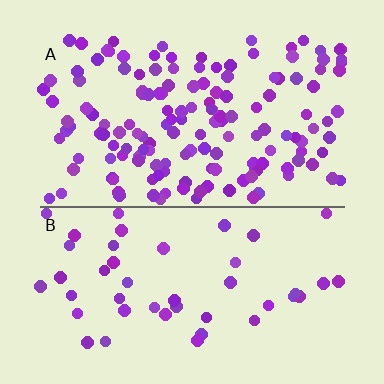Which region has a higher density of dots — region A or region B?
A (the top).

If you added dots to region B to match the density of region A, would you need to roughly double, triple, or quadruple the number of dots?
Approximately triple.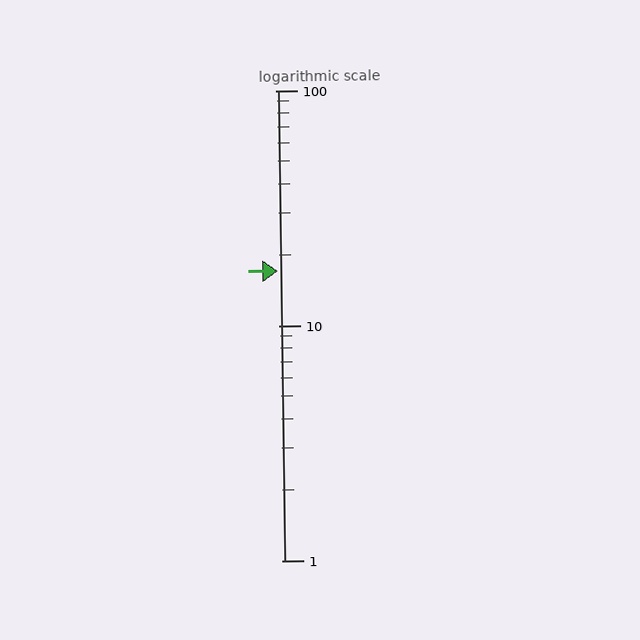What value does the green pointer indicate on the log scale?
The pointer indicates approximately 17.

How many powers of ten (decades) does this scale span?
The scale spans 2 decades, from 1 to 100.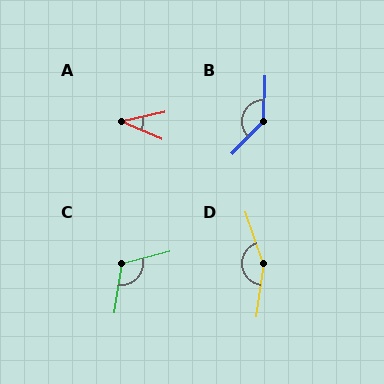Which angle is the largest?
D, at approximately 154 degrees.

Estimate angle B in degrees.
Approximately 138 degrees.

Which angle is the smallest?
A, at approximately 35 degrees.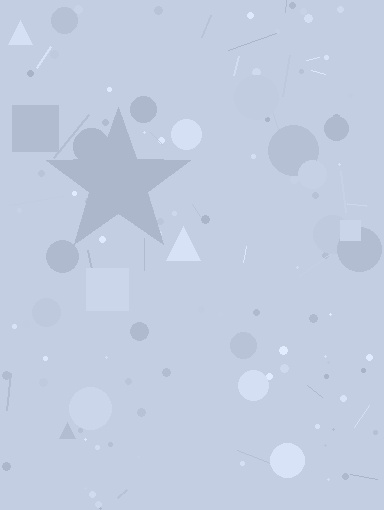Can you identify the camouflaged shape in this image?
The camouflaged shape is a star.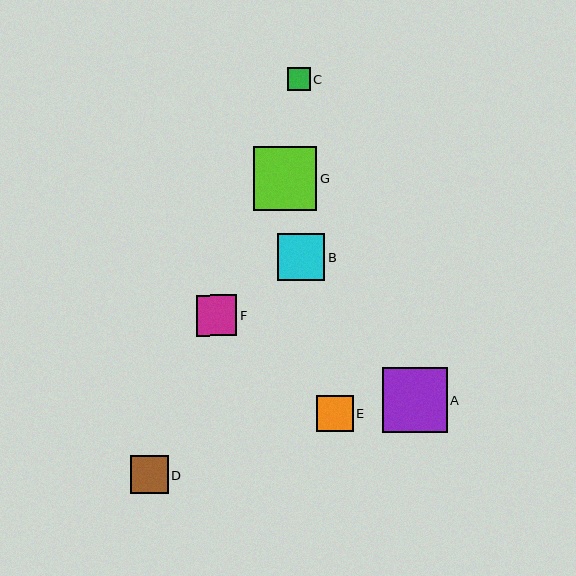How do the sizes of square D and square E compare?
Square D and square E are approximately the same size.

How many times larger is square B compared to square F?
Square B is approximately 1.2 times the size of square F.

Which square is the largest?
Square A is the largest with a size of approximately 65 pixels.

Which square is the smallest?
Square C is the smallest with a size of approximately 23 pixels.